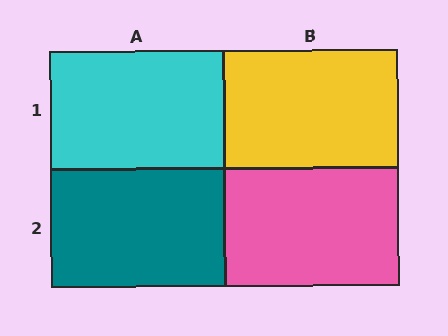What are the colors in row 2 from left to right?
Teal, pink.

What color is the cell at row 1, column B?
Yellow.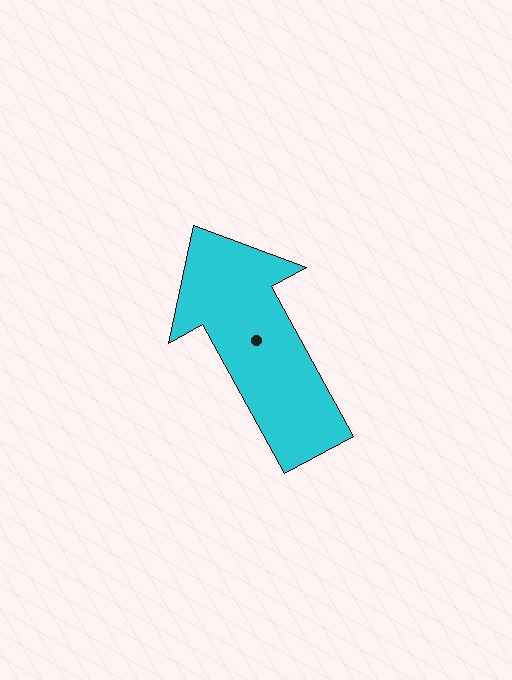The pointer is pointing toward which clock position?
Roughly 11 o'clock.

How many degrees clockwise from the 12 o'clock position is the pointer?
Approximately 331 degrees.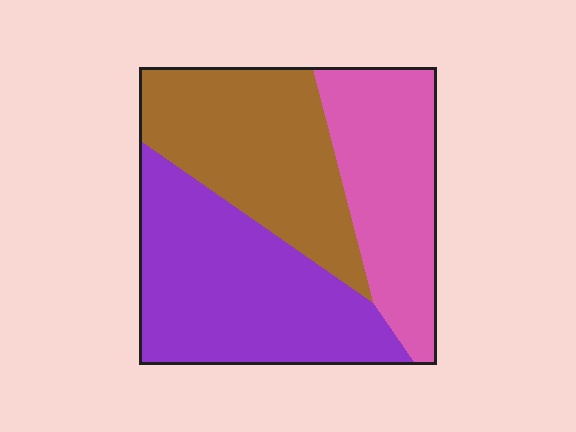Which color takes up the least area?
Pink, at roughly 30%.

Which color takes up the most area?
Purple, at roughly 40%.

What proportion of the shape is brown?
Brown takes up about one third (1/3) of the shape.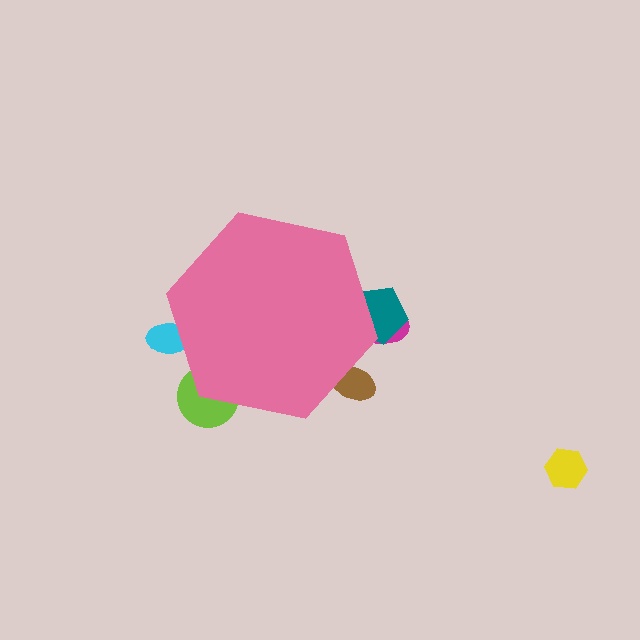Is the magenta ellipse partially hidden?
Yes, the magenta ellipse is partially hidden behind the pink hexagon.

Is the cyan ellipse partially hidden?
Yes, the cyan ellipse is partially hidden behind the pink hexagon.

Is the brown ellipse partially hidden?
Yes, the brown ellipse is partially hidden behind the pink hexagon.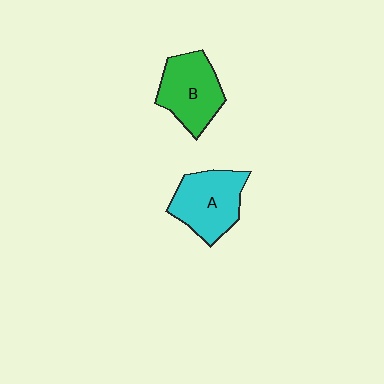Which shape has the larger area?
Shape A (cyan).